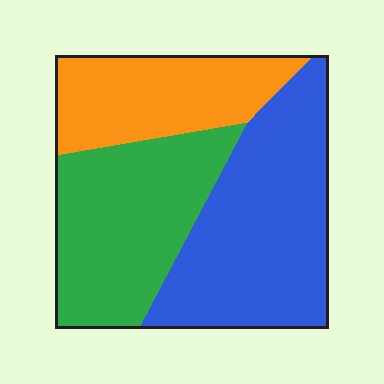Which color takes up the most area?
Blue, at roughly 40%.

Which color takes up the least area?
Orange, at roughly 25%.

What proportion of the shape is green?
Green takes up about one third (1/3) of the shape.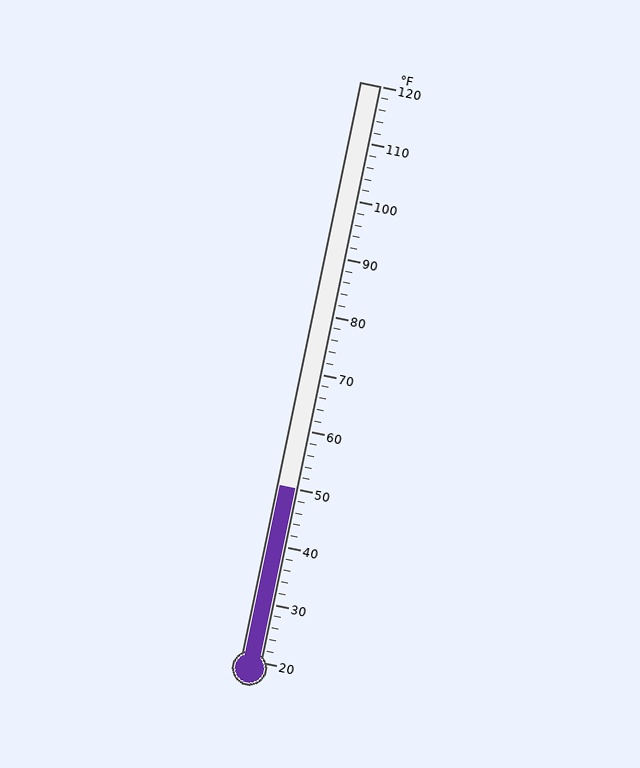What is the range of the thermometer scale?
The thermometer scale ranges from 20°F to 120°F.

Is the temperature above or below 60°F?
The temperature is below 60°F.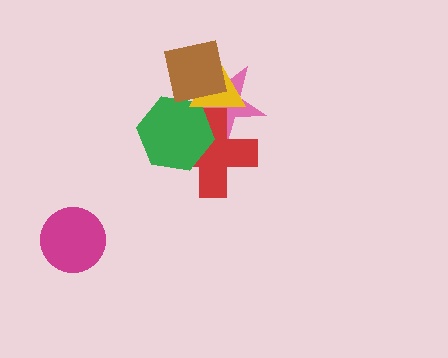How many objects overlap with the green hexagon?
3 objects overlap with the green hexagon.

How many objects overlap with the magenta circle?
0 objects overlap with the magenta circle.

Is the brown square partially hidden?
No, no other shape covers it.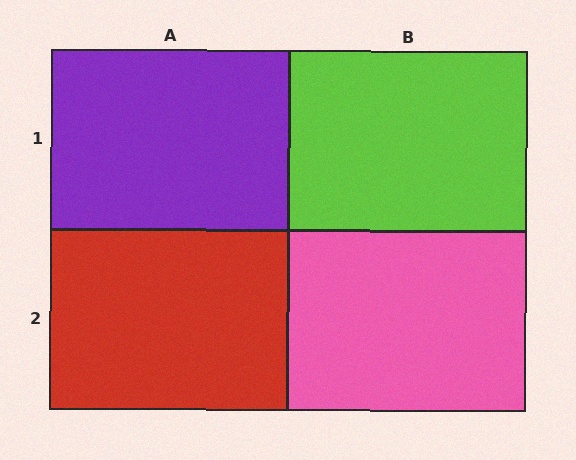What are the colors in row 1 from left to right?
Purple, lime.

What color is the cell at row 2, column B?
Pink.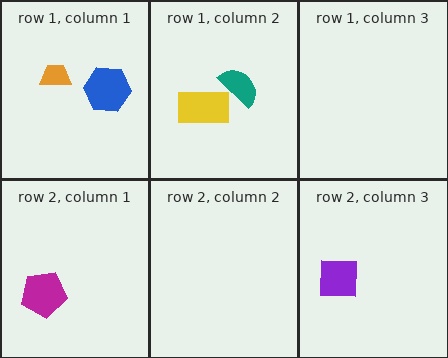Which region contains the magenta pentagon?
The row 2, column 1 region.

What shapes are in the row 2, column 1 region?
The magenta pentagon.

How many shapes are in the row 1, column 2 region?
2.